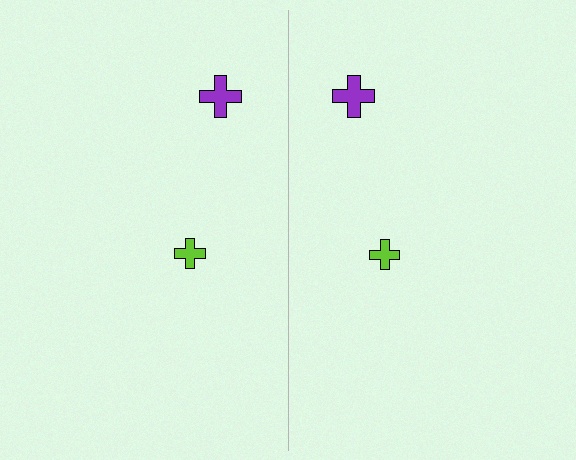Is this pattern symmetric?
Yes, this pattern has bilateral (reflection) symmetry.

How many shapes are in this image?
There are 4 shapes in this image.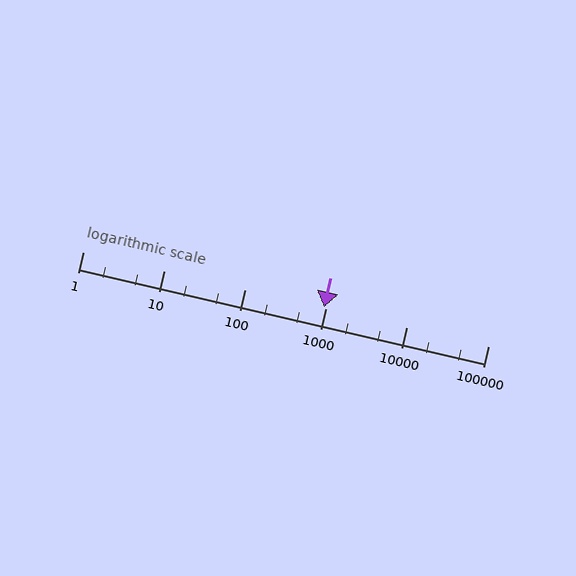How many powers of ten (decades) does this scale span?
The scale spans 5 decades, from 1 to 100000.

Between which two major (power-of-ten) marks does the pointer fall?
The pointer is between 100 and 1000.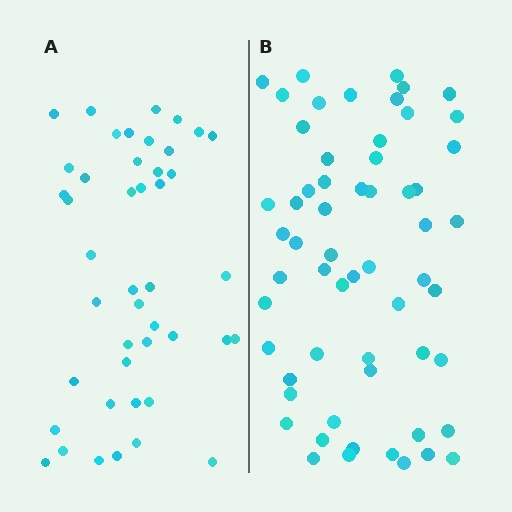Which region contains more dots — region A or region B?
Region B (the right region) has more dots.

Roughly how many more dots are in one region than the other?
Region B has approximately 15 more dots than region A.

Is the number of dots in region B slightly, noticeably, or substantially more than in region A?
Region B has noticeably more, but not dramatically so. The ratio is roughly 1.3 to 1.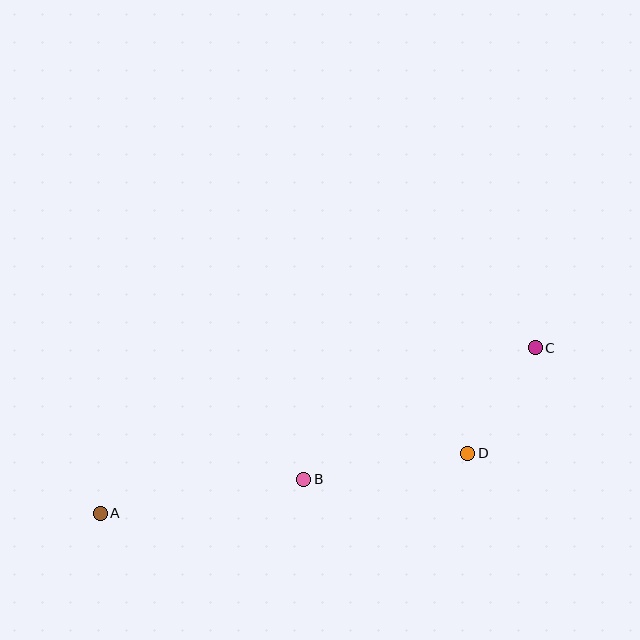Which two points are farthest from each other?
Points A and C are farthest from each other.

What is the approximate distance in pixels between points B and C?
The distance between B and C is approximately 266 pixels.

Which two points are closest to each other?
Points C and D are closest to each other.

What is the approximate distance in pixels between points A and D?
The distance between A and D is approximately 372 pixels.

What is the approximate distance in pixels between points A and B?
The distance between A and B is approximately 206 pixels.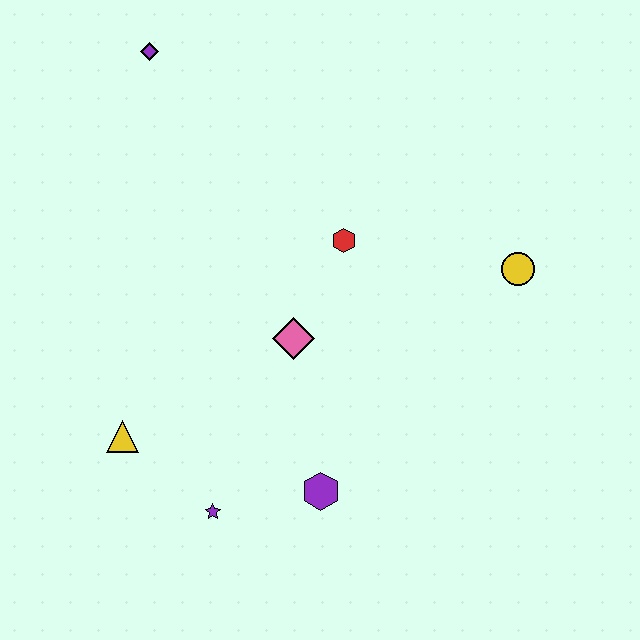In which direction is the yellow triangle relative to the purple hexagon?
The yellow triangle is to the left of the purple hexagon.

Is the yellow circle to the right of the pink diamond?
Yes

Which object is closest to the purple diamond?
The red hexagon is closest to the purple diamond.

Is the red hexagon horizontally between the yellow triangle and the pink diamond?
No